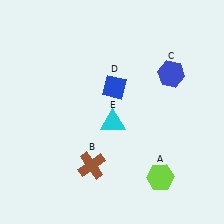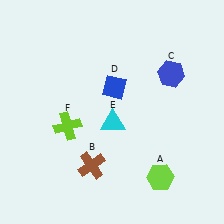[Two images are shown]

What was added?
A lime cross (F) was added in Image 2.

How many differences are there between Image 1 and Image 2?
There is 1 difference between the two images.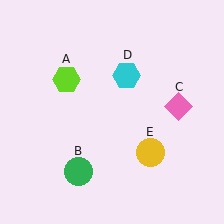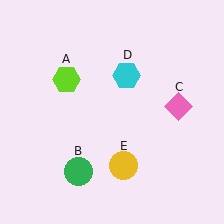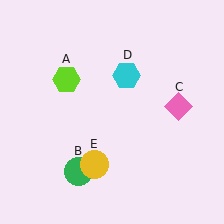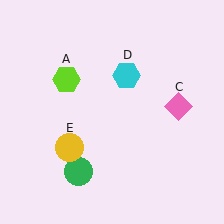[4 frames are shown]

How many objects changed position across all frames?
1 object changed position: yellow circle (object E).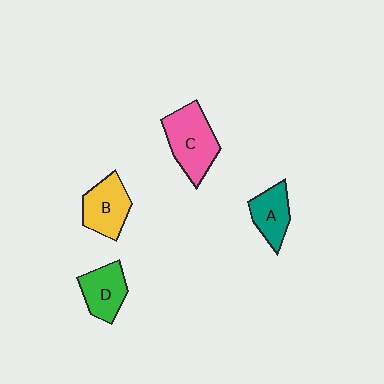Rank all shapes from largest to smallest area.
From largest to smallest: C (pink), B (yellow), D (green), A (teal).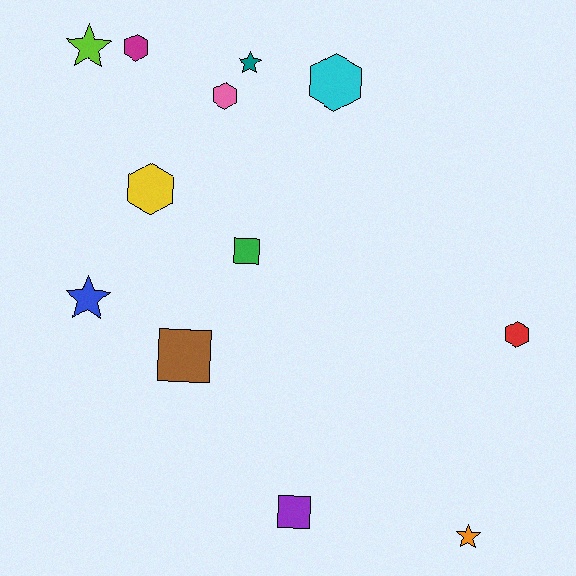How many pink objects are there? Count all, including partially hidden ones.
There is 1 pink object.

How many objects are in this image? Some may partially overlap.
There are 12 objects.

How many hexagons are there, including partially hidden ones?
There are 5 hexagons.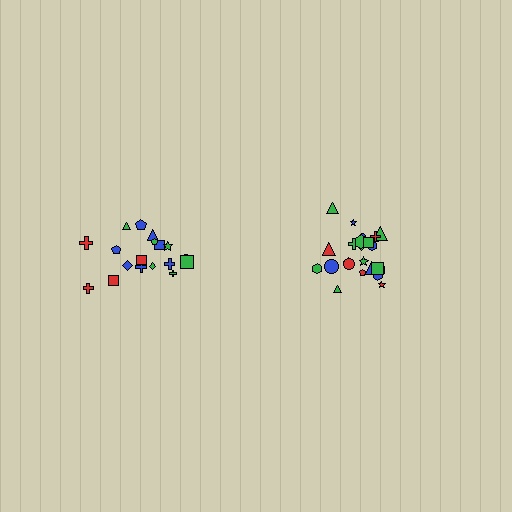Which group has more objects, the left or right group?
The right group.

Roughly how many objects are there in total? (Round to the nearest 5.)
Roughly 45 objects in total.